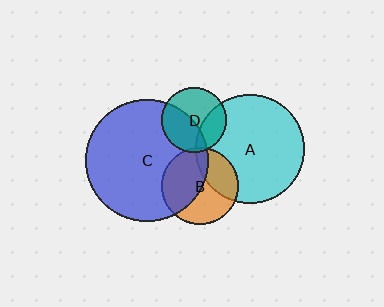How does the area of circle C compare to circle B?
Approximately 2.5 times.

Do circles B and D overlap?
Yes.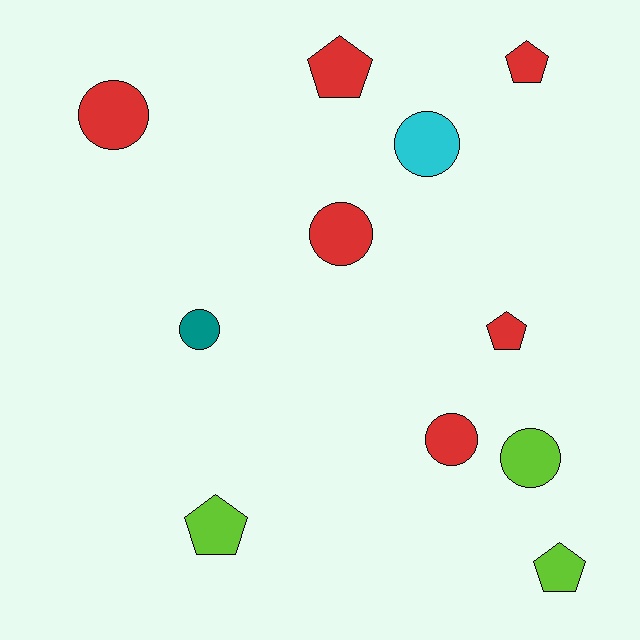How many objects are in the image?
There are 11 objects.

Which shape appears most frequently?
Circle, with 6 objects.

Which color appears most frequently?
Red, with 6 objects.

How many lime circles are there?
There is 1 lime circle.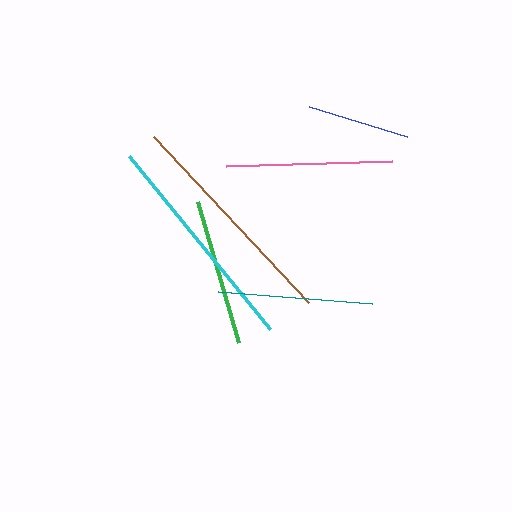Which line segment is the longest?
The brown line is the longest at approximately 227 pixels.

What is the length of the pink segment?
The pink segment is approximately 166 pixels long.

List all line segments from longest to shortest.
From longest to shortest: brown, cyan, pink, teal, green, blue.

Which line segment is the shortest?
The blue line is the shortest at approximately 103 pixels.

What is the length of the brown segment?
The brown segment is approximately 227 pixels long.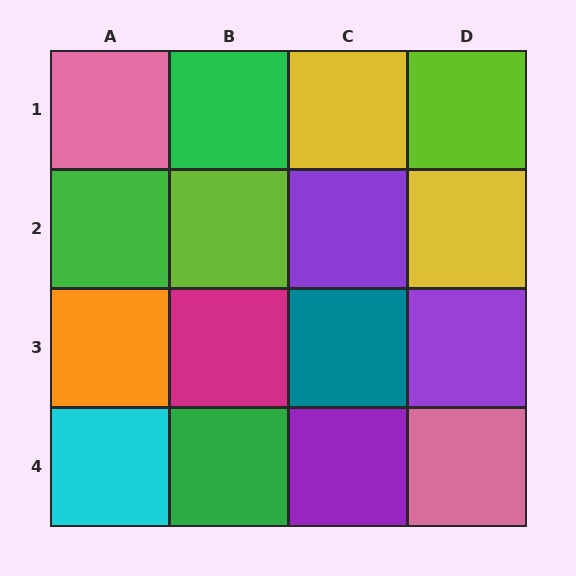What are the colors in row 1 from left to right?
Pink, green, yellow, lime.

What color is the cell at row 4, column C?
Purple.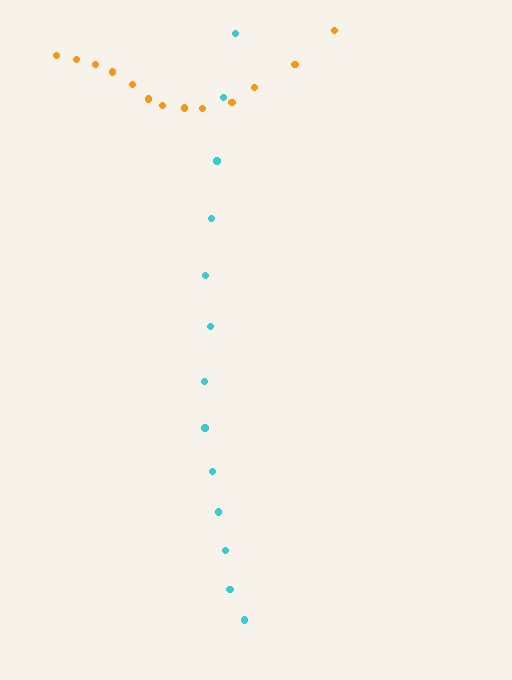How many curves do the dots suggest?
There are 2 distinct paths.